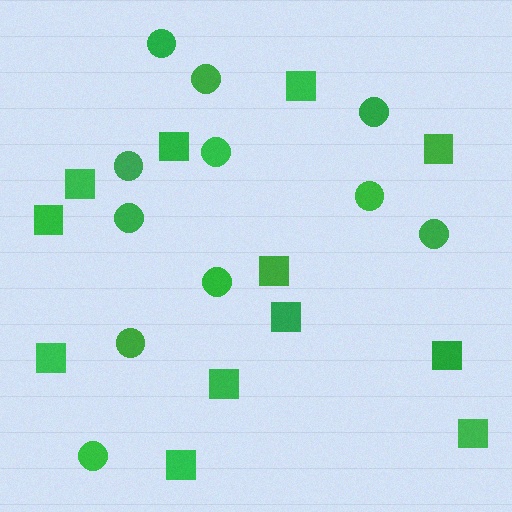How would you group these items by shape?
There are 2 groups: one group of circles (11) and one group of squares (12).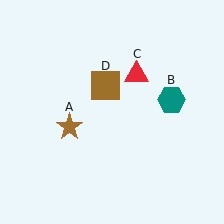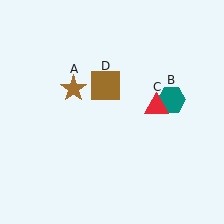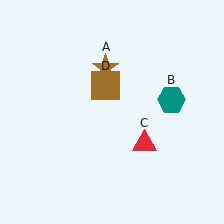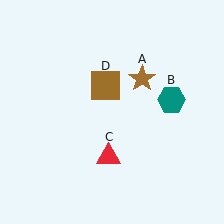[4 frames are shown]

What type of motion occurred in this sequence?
The brown star (object A), red triangle (object C) rotated clockwise around the center of the scene.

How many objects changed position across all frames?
2 objects changed position: brown star (object A), red triangle (object C).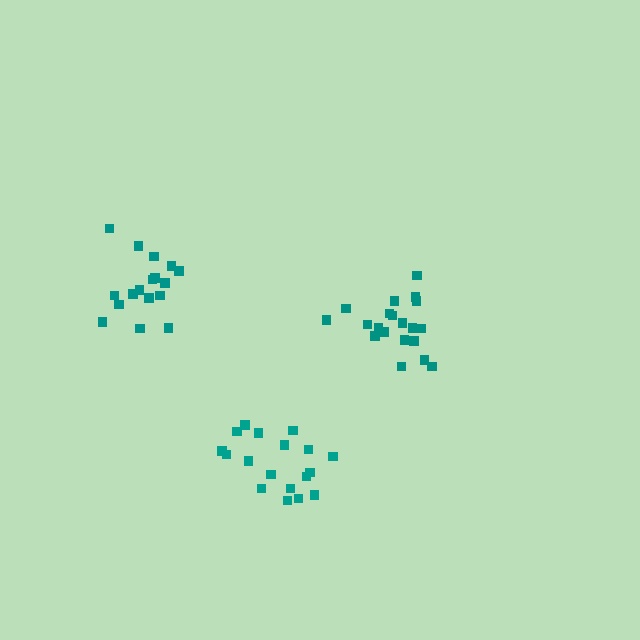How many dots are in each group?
Group 1: 18 dots, Group 2: 20 dots, Group 3: 17 dots (55 total).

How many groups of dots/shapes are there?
There are 3 groups.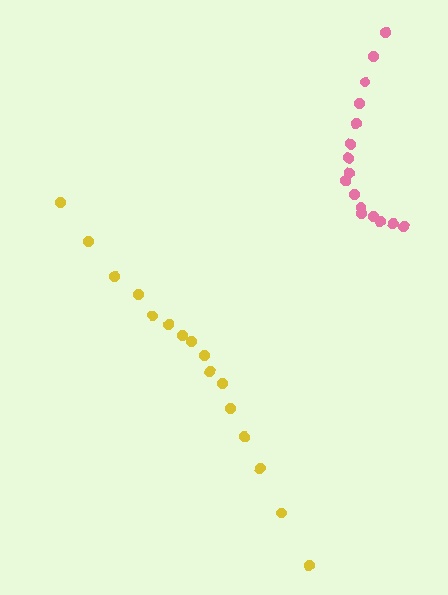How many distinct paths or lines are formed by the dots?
There are 2 distinct paths.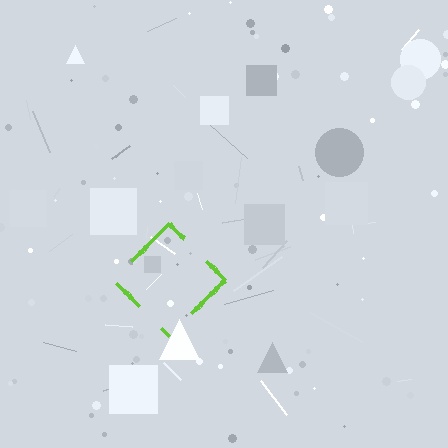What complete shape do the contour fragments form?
The contour fragments form a diamond.